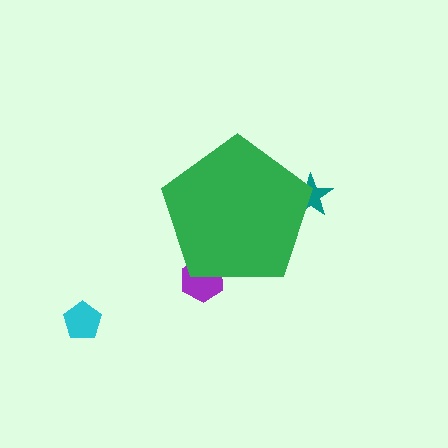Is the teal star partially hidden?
Yes, the teal star is partially hidden behind the green pentagon.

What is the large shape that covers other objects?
A green pentagon.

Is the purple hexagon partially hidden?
Yes, the purple hexagon is partially hidden behind the green pentagon.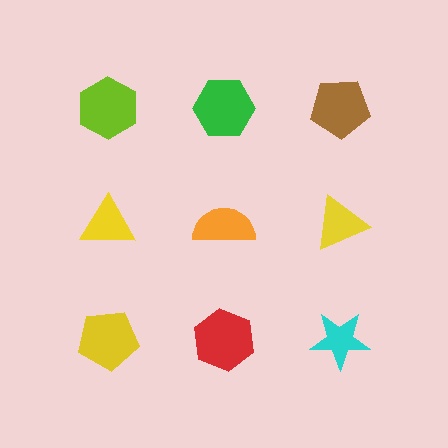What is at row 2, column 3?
A yellow triangle.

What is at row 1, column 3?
A brown pentagon.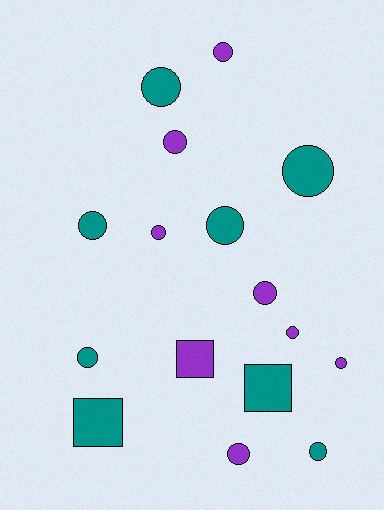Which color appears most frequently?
Purple, with 8 objects.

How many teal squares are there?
There are 2 teal squares.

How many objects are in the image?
There are 16 objects.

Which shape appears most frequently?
Circle, with 13 objects.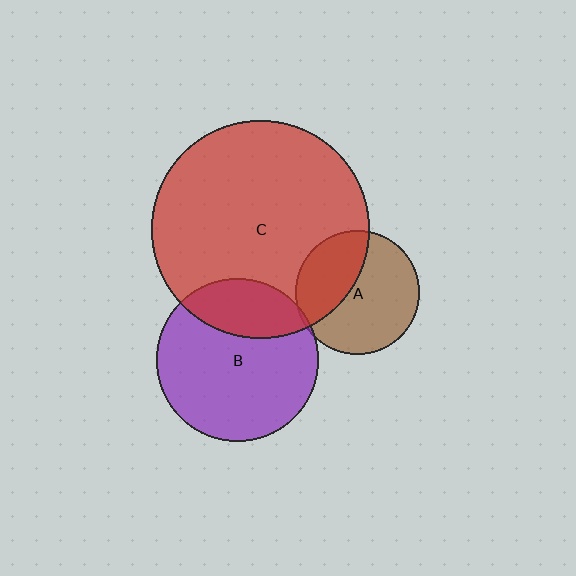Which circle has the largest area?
Circle C (red).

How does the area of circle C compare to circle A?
Approximately 3.1 times.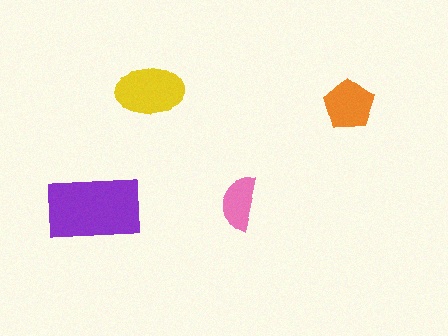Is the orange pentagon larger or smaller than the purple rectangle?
Smaller.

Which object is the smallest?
The pink semicircle.